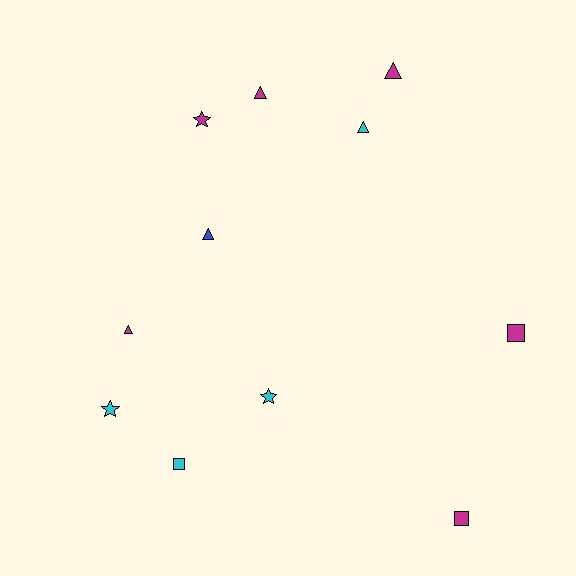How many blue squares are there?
There are no blue squares.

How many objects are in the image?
There are 11 objects.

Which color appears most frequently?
Magenta, with 6 objects.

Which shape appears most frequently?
Triangle, with 5 objects.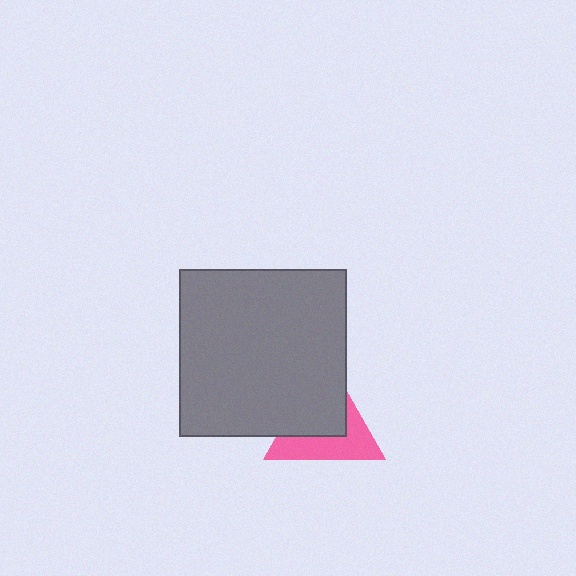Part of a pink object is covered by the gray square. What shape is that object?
It is a triangle.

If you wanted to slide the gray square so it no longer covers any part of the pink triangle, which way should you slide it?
Slide it toward the upper-left — that is the most direct way to separate the two shapes.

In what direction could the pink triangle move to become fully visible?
The pink triangle could move toward the lower-right. That would shift it out from behind the gray square entirely.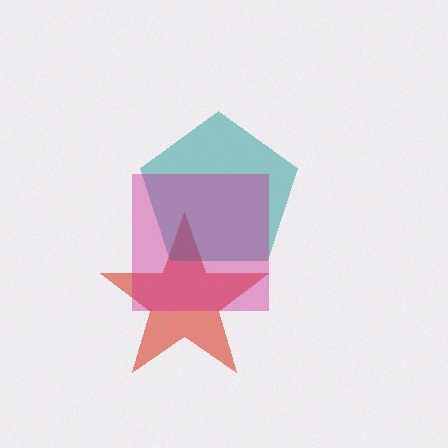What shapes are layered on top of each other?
The layered shapes are: a red star, a teal pentagon, a magenta square.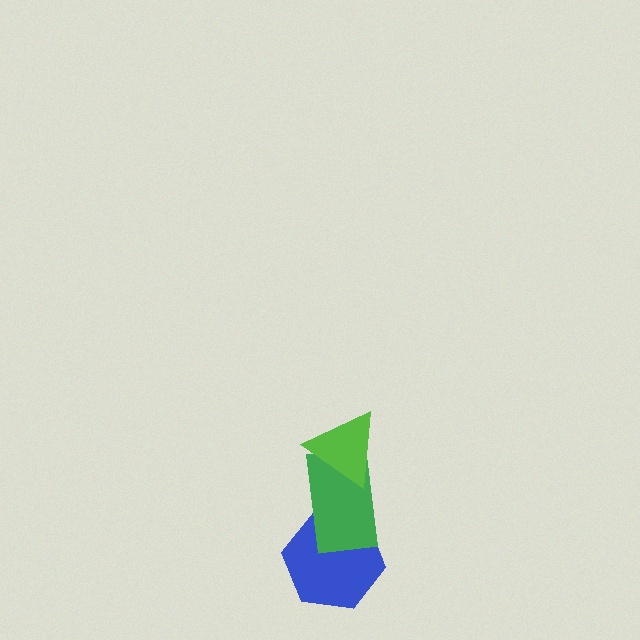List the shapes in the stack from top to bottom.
From top to bottom: the lime triangle, the green rectangle, the blue hexagon.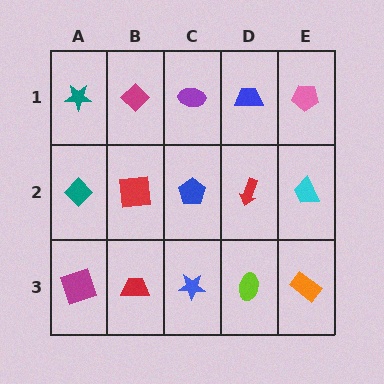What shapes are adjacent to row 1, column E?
A cyan trapezoid (row 2, column E), a blue trapezoid (row 1, column D).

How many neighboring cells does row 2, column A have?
3.